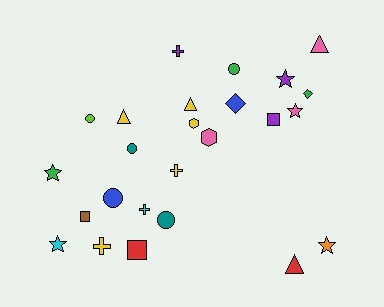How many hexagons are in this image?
There are 2 hexagons.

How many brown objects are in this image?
There is 1 brown object.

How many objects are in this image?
There are 25 objects.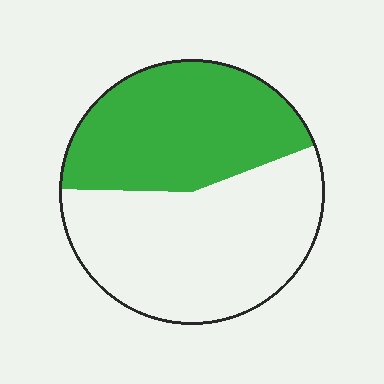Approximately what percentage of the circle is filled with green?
Approximately 45%.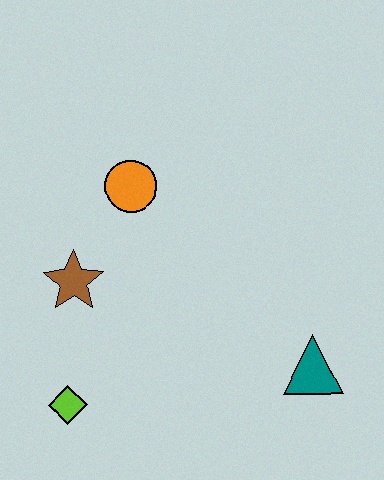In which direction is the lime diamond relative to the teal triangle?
The lime diamond is to the left of the teal triangle.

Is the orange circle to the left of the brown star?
No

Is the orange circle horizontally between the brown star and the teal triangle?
Yes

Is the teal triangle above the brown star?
No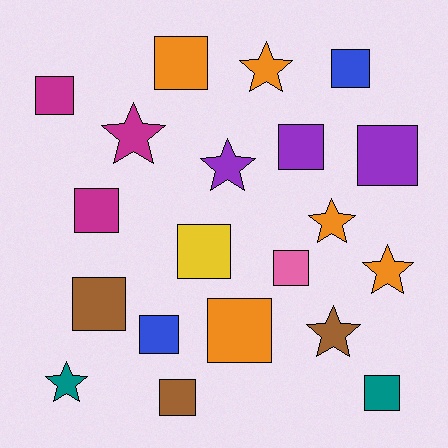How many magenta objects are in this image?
There are 3 magenta objects.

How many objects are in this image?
There are 20 objects.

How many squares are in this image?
There are 13 squares.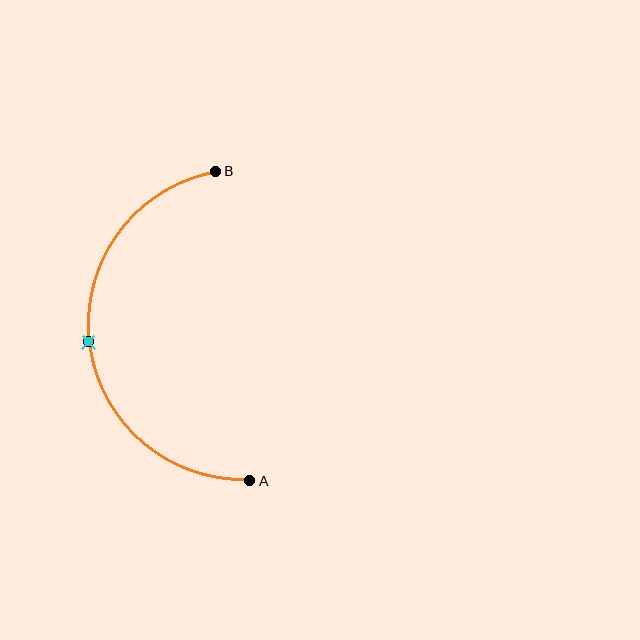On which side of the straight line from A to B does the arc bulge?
The arc bulges to the left of the straight line connecting A and B.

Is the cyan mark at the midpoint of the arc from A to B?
Yes. The cyan mark lies on the arc at equal arc-length from both A and B — it is the arc midpoint.